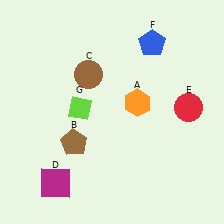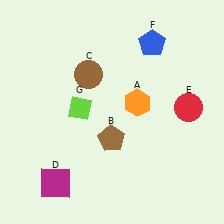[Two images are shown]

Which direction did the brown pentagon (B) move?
The brown pentagon (B) moved right.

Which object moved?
The brown pentagon (B) moved right.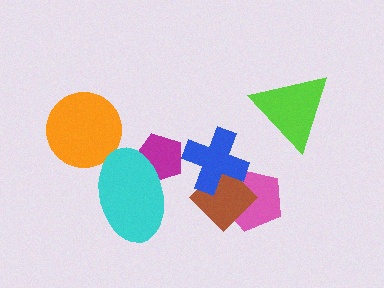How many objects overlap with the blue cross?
2 objects overlap with the blue cross.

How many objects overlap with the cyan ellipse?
1 object overlaps with the cyan ellipse.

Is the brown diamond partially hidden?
Yes, it is partially covered by another shape.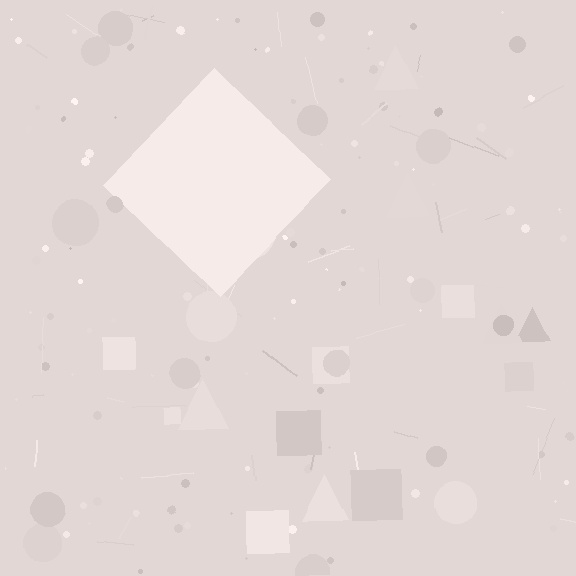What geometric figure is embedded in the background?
A diamond is embedded in the background.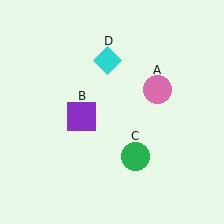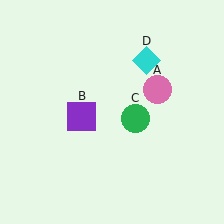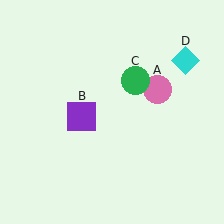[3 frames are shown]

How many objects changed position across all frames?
2 objects changed position: green circle (object C), cyan diamond (object D).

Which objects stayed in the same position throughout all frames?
Pink circle (object A) and purple square (object B) remained stationary.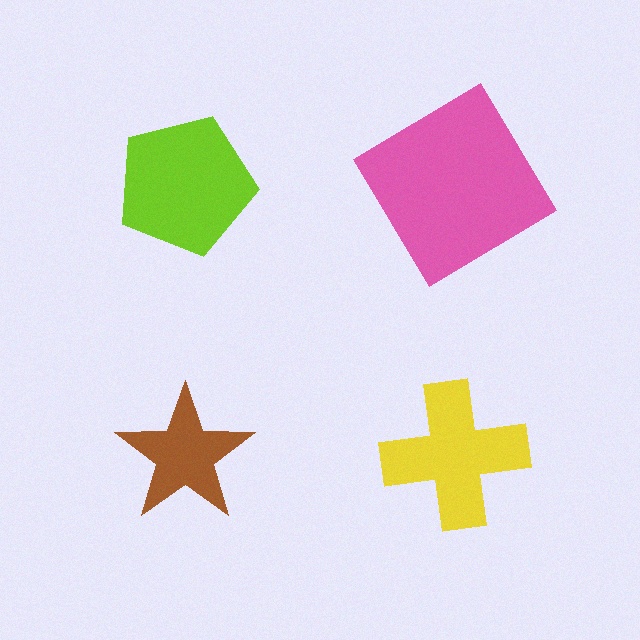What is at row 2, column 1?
A brown star.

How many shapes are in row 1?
2 shapes.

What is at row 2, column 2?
A yellow cross.